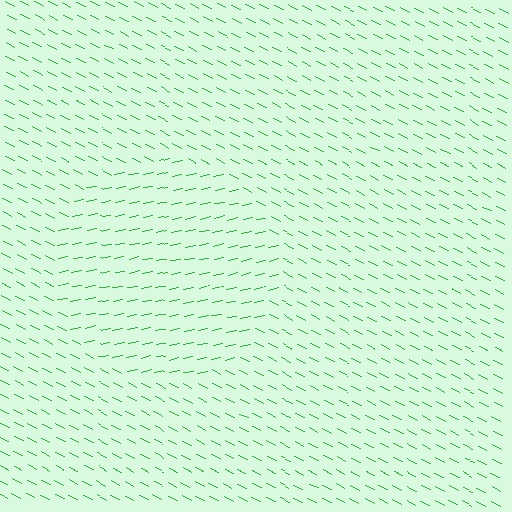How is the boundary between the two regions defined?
The boundary is defined purely by a change in line orientation (approximately 37 degrees difference). All lines are the same color and thickness.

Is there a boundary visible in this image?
Yes, there is a texture boundary formed by a change in line orientation.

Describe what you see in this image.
The image is filled with small green line segments. A circle region in the image has lines oriented differently from the surrounding lines, creating a visible texture boundary.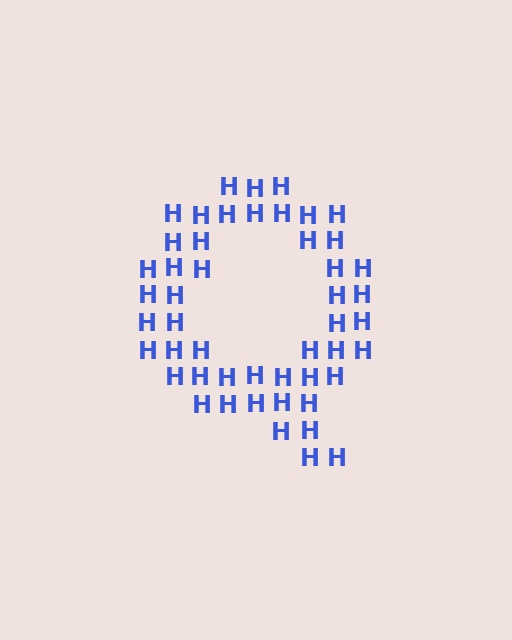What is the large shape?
The large shape is the letter Q.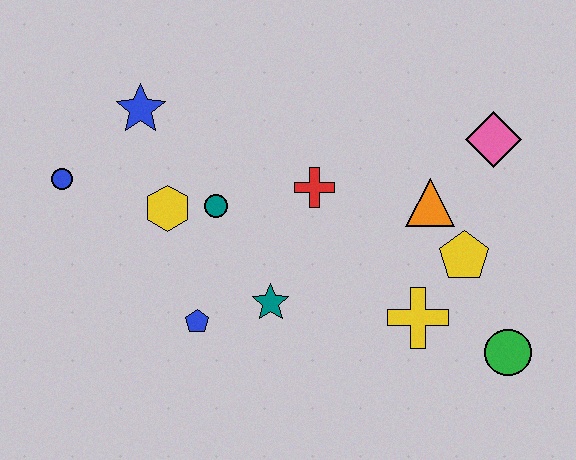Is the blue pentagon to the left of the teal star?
Yes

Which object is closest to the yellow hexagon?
The teal circle is closest to the yellow hexagon.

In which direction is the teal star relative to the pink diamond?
The teal star is to the left of the pink diamond.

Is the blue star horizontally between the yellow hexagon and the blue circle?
Yes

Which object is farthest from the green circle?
The blue circle is farthest from the green circle.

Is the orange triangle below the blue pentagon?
No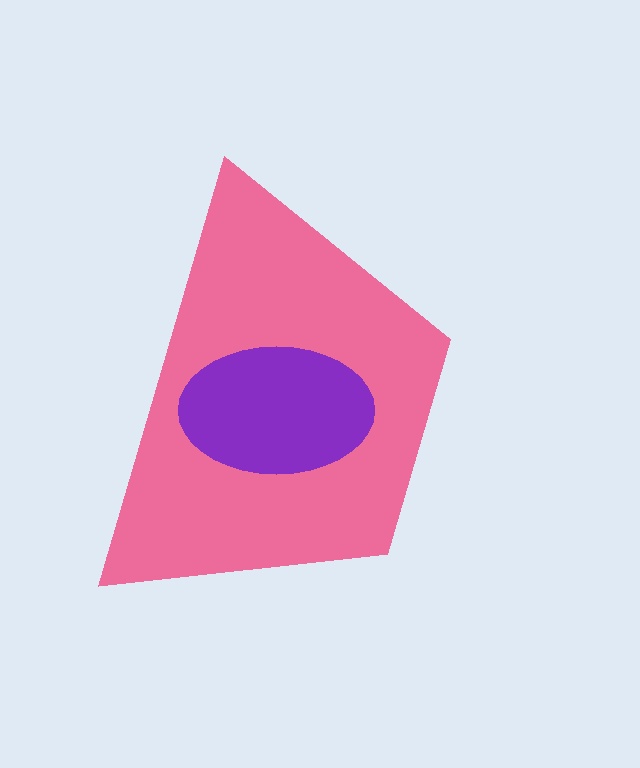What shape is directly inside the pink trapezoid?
The purple ellipse.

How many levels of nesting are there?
2.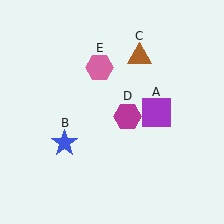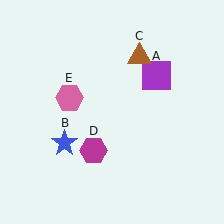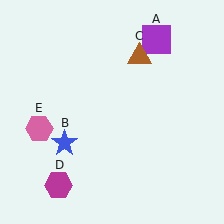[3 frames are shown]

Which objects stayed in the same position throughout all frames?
Blue star (object B) and brown triangle (object C) remained stationary.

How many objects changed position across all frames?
3 objects changed position: purple square (object A), magenta hexagon (object D), pink hexagon (object E).